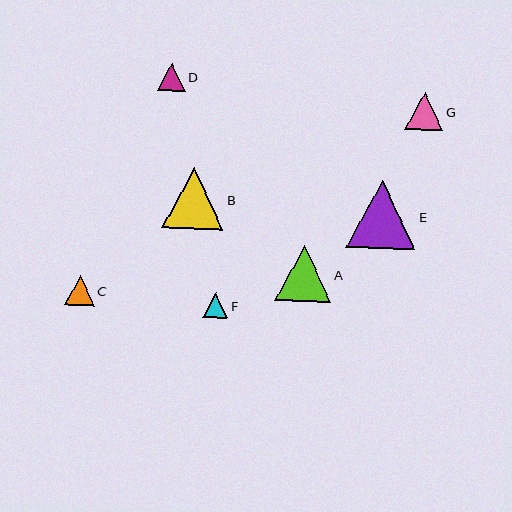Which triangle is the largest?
Triangle E is the largest with a size of approximately 68 pixels.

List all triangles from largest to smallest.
From largest to smallest: E, B, A, G, C, D, F.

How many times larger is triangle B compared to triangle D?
Triangle B is approximately 2.2 times the size of triangle D.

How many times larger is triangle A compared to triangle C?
Triangle A is approximately 1.9 times the size of triangle C.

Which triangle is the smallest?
Triangle F is the smallest with a size of approximately 25 pixels.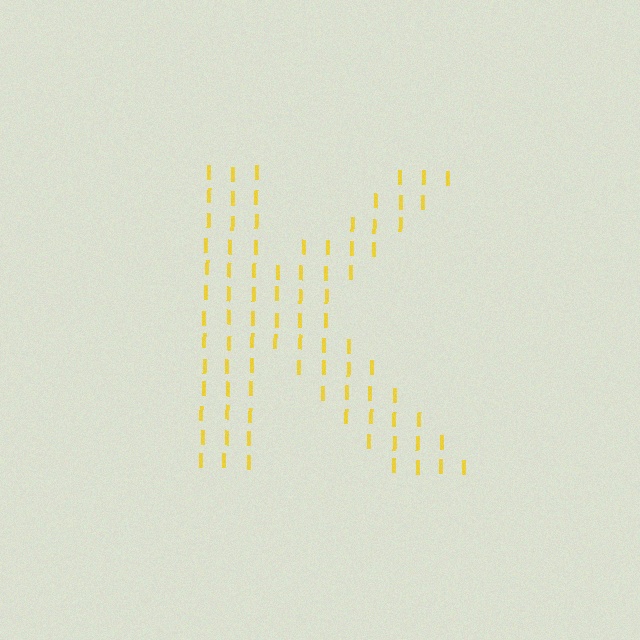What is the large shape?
The large shape is the letter K.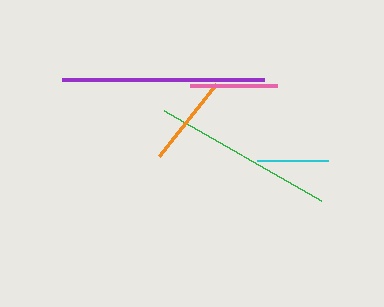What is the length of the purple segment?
The purple segment is approximately 202 pixels long.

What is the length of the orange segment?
The orange segment is approximately 92 pixels long.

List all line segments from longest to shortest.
From longest to shortest: purple, green, orange, pink, cyan.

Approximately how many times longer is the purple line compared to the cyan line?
The purple line is approximately 2.8 times the length of the cyan line.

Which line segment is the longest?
The purple line is the longest at approximately 202 pixels.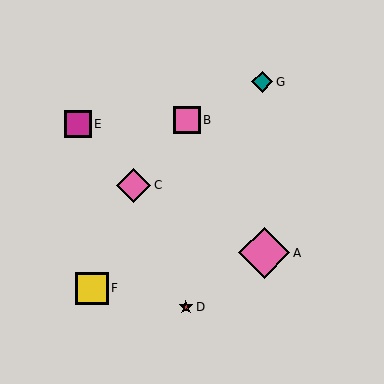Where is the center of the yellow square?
The center of the yellow square is at (92, 288).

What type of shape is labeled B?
Shape B is a pink square.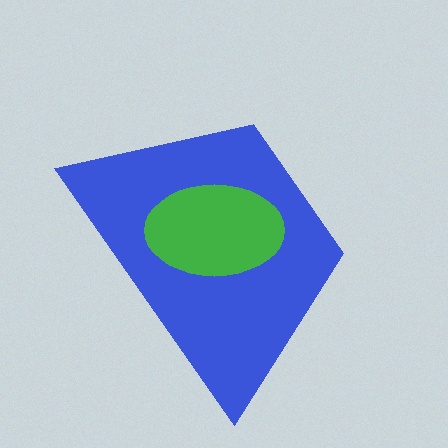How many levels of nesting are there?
2.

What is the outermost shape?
The blue trapezoid.